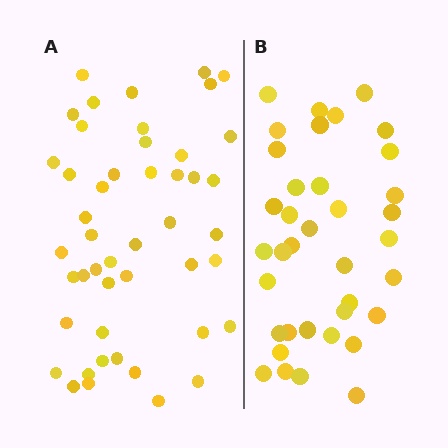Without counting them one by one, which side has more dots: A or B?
Region A (the left region) has more dots.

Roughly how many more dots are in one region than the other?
Region A has roughly 10 or so more dots than region B.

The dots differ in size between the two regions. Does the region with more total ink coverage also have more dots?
No. Region B has more total ink coverage because its dots are larger, but region A actually contains more individual dots. Total area can be misleading — the number of items is what matters here.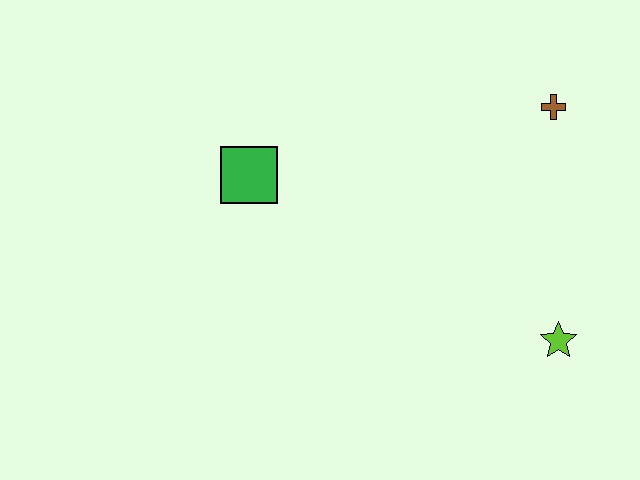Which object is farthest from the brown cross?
The green square is farthest from the brown cross.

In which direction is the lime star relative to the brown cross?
The lime star is below the brown cross.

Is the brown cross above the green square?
Yes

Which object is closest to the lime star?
The brown cross is closest to the lime star.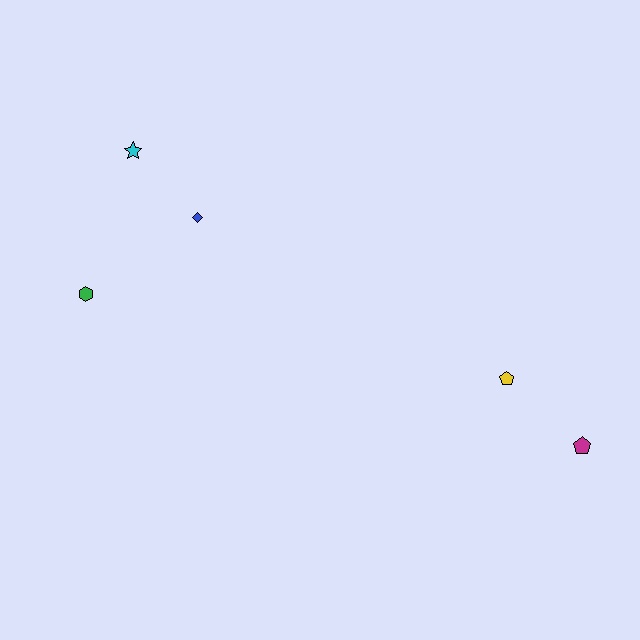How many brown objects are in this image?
There are no brown objects.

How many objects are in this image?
There are 5 objects.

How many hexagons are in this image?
There is 1 hexagon.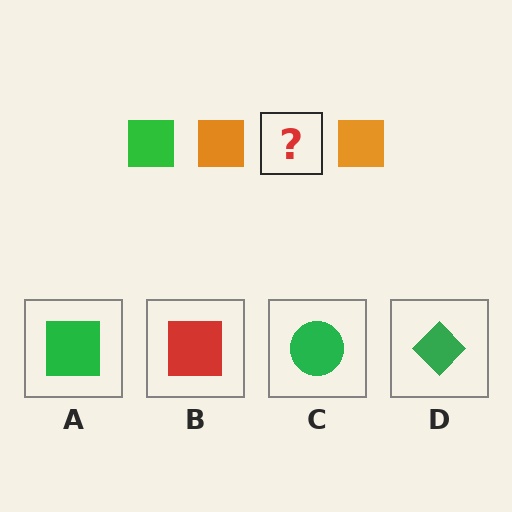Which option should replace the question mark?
Option A.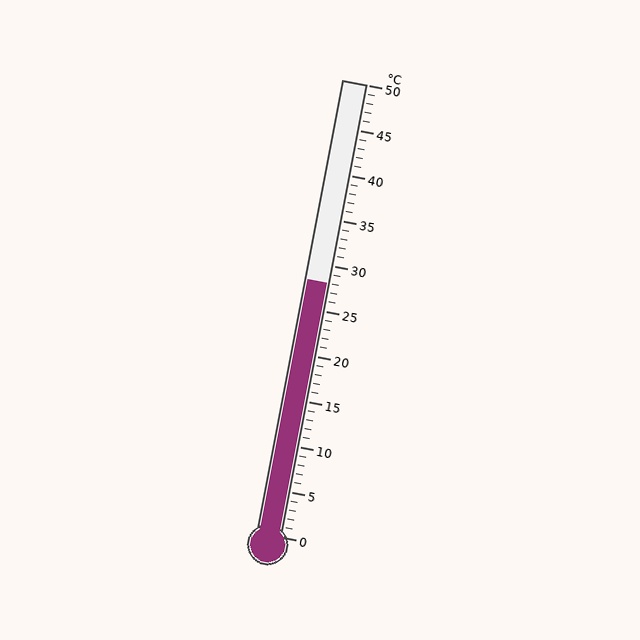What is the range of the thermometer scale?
The thermometer scale ranges from 0°C to 50°C.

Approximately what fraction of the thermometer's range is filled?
The thermometer is filled to approximately 55% of its range.